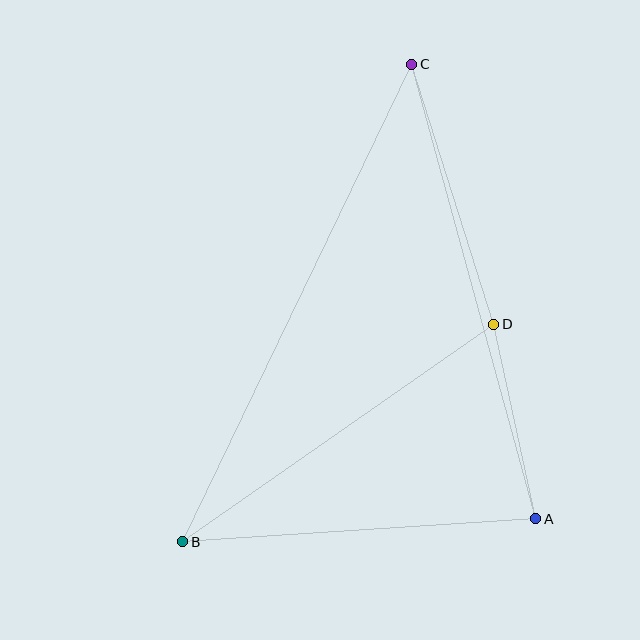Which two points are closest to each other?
Points A and D are closest to each other.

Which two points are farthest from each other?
Points B and C are farthest from each other.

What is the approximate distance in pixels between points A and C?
The distance between A and C is approximately 471 pixels.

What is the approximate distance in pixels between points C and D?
The distance between C and D is approximately 272 pixels.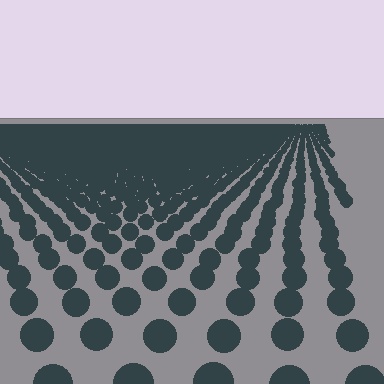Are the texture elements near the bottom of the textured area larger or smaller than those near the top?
Larger. Near the bottom, elements are closer to the viewer and appear at a bigger on-screen size.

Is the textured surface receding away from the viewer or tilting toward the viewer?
The surface is receding away from the viewer. Texture elements get smaller and denser toward the top.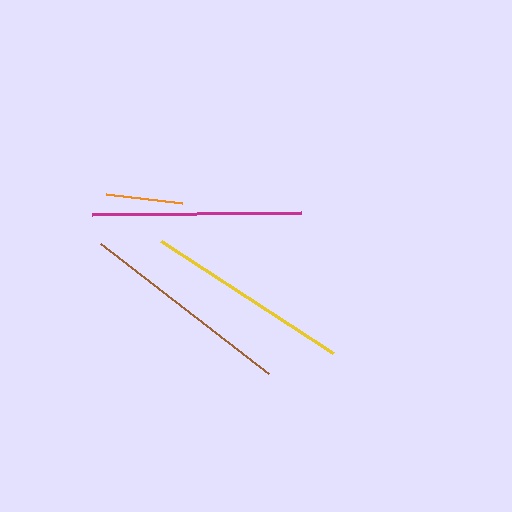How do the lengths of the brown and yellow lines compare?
The brown and yellow lines are approximately the same length.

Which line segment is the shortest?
The orange line is the shortest at approximately 77 pixels.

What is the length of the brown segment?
The brown segment is approximately 213 pixels long.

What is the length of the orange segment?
The orange segment is approximately 77 pixels long.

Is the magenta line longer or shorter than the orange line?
The magenta line is longer than the orange line.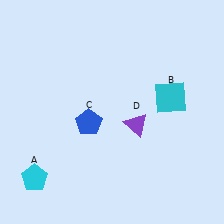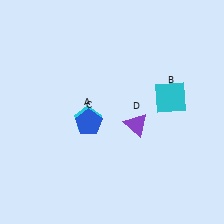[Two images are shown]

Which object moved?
The cyan pentagon (A) moved up.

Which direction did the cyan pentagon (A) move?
The cyan pentagon (A) moved up.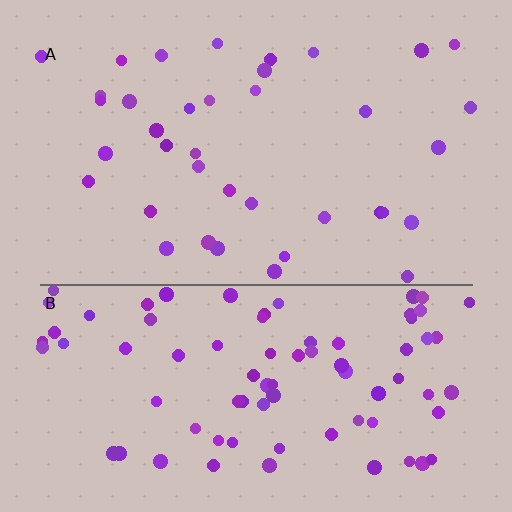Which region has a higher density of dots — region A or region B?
B (the bottom).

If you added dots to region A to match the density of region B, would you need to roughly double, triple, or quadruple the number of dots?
Approximately double.